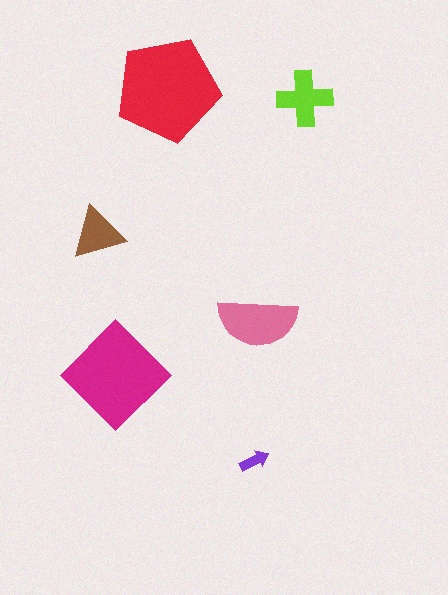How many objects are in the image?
There are 6 objects in the image.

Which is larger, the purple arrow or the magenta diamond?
The magenta diamond.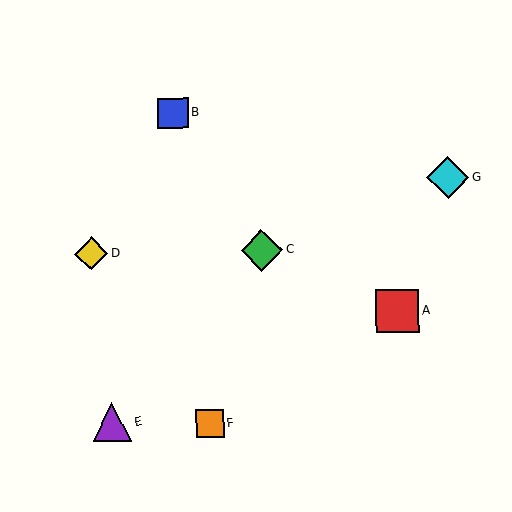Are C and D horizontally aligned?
Yes, both are at y≈250.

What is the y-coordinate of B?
Object B is at y≈113.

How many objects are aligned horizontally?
2 objects (C, D) are aligned horizontally.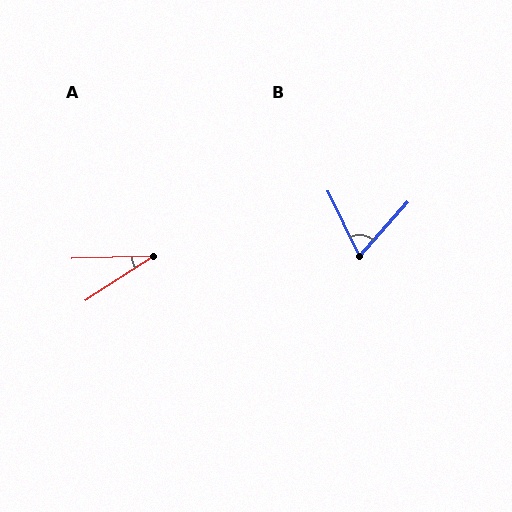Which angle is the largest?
B, at approximately 67 degrees.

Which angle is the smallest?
A, at approximately 31 degrees.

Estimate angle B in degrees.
Approximately 67 degrees.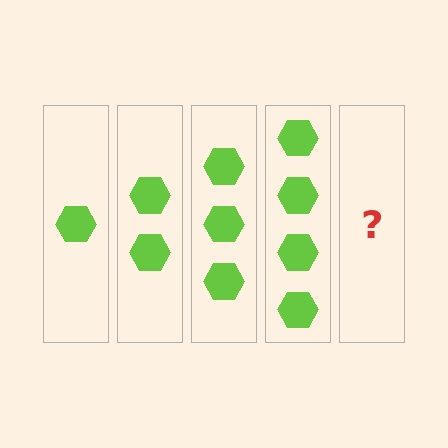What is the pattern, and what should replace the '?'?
The pattern is that each step adds one more hexagon. The '?' should be 5 hexagons.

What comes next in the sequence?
The next element should be 5 hexagons.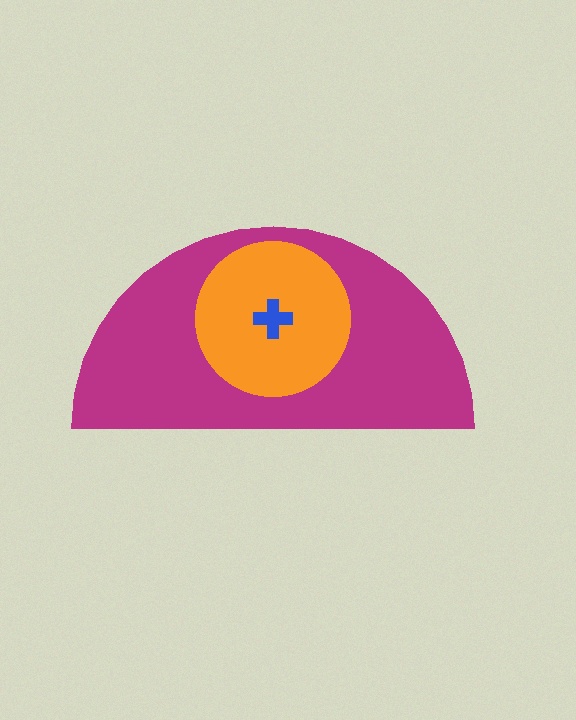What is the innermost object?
The blue cross.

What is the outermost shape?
The magenta semicircle.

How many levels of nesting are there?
3.